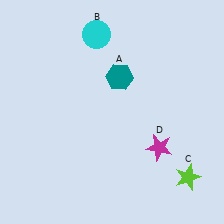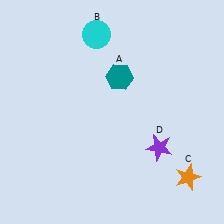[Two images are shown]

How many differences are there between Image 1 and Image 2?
There are 2 differences between the two images.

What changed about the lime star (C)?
In Image 1, C is lime. In Image 2, it changed to orange.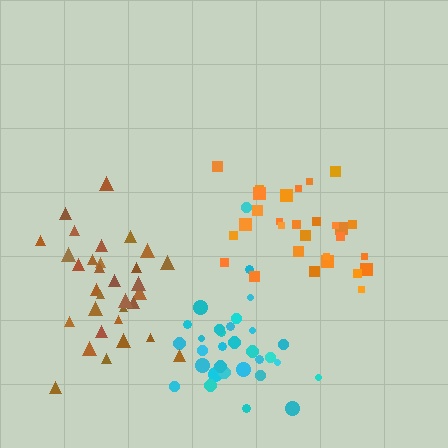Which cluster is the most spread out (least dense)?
Orange.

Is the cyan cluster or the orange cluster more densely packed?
Cyan.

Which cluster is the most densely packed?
Cyan.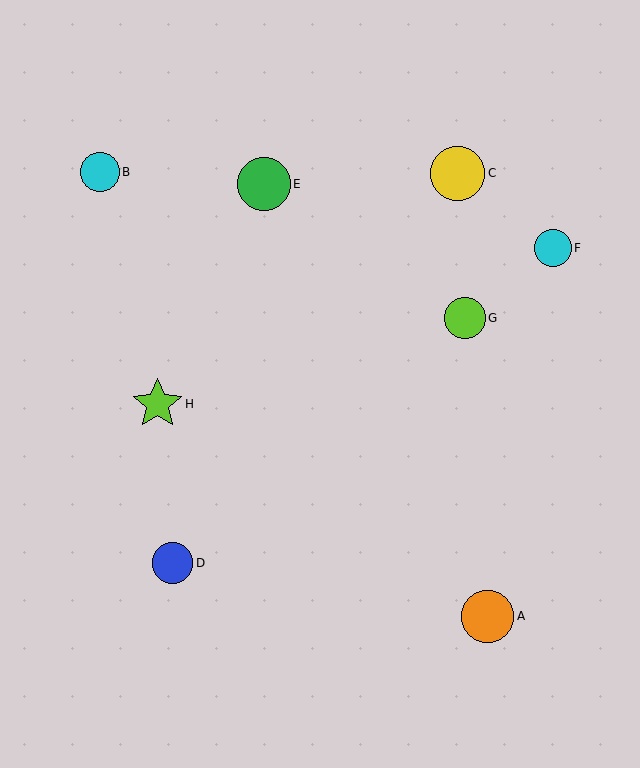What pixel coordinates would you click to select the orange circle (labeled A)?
Click at (488, 616) to select the orange circle A.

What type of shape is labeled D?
Shape D is a blue circle.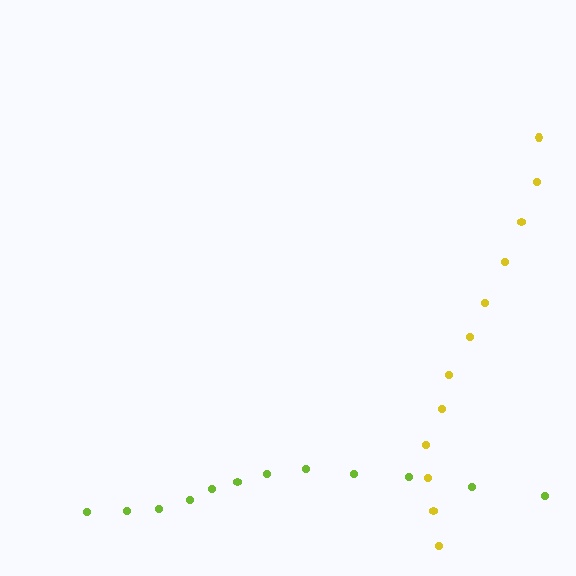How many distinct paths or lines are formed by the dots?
There are 2 distinct paths.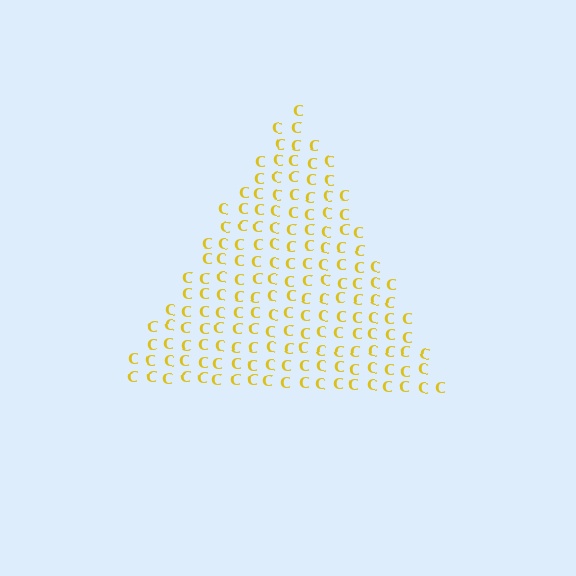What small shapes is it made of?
It is made of small letter C's.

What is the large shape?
The large shape is a triangle.